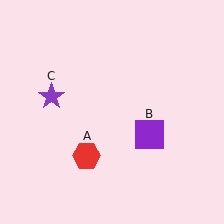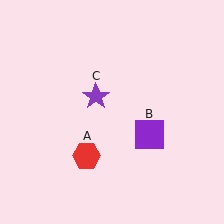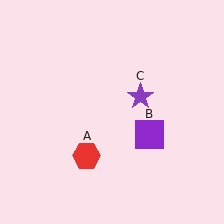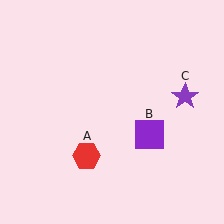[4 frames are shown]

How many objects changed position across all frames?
1 object changed position: purple star (object C).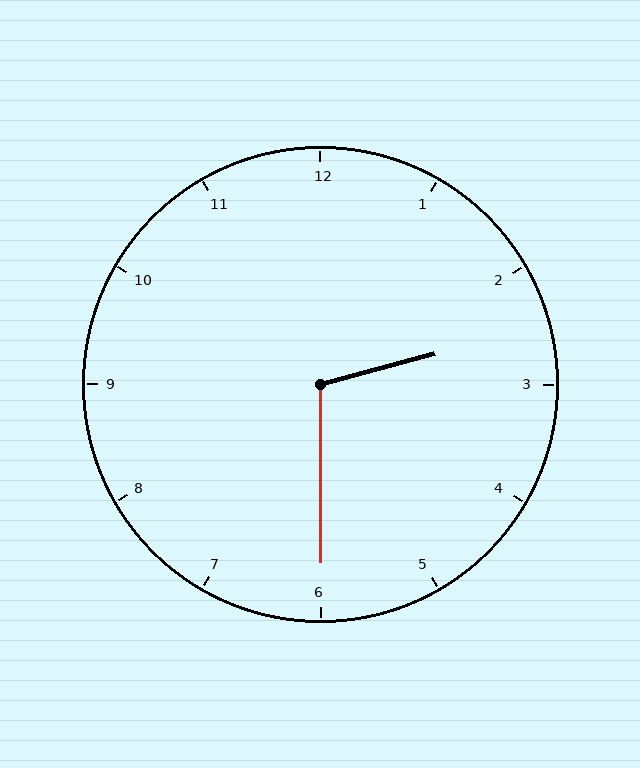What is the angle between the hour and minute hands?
Approximately 105 degrees.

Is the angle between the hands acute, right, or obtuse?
It is obtuse.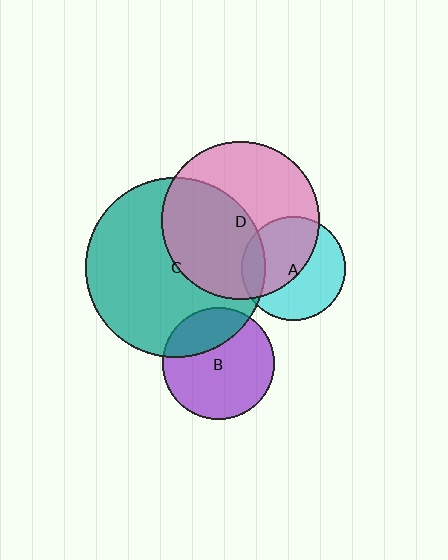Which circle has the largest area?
Circle C (teal).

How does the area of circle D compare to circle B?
Approximately 2.0 times.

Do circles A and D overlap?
Yes.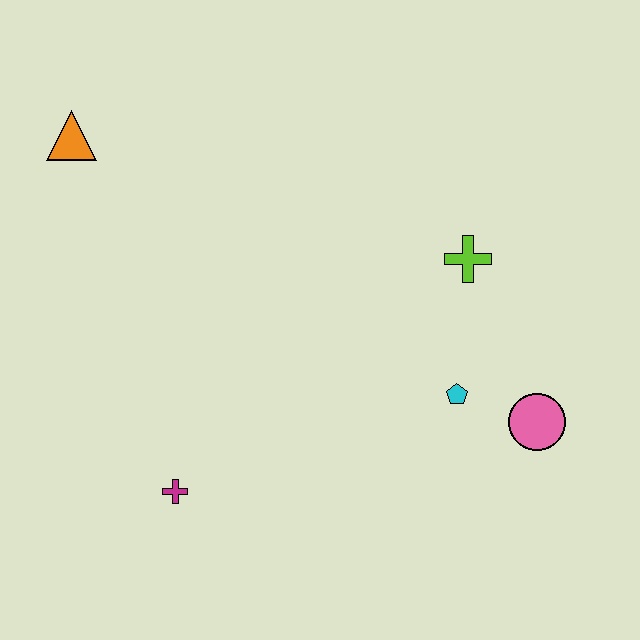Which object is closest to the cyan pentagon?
The pink circle is closest to the cyan pentagon.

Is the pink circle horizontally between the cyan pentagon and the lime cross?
No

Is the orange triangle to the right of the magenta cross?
No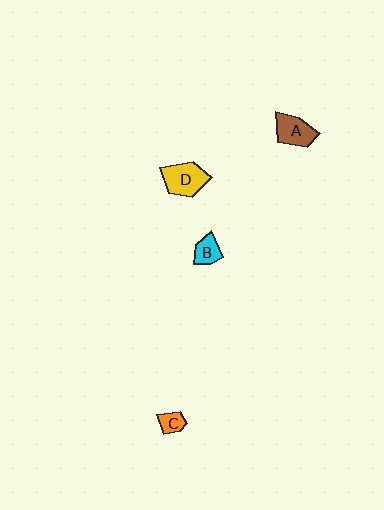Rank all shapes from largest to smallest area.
From largest to smallest: D (yellow), A (brown), B (cyan), C (orange).